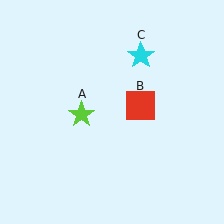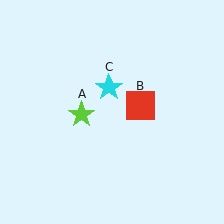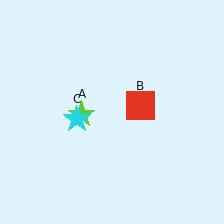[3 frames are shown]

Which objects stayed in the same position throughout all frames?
Lime star (object A) and red square (object B) remained stationary.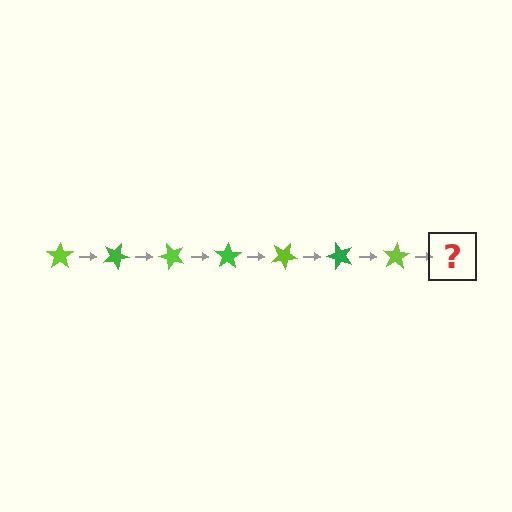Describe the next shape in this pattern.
It should be a green star, rotated 175 degrees from the start.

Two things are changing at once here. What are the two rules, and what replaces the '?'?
The two rules are that it rotates 25 degrees each step and the color cycles through lime and green. The '?' should be a green star, rotated 175 degrees from the start.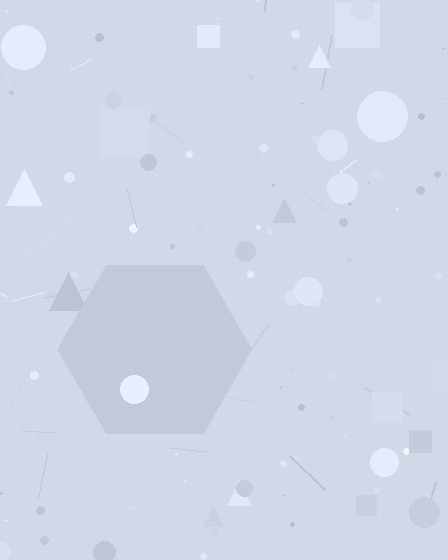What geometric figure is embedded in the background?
A hexagon is embedded in the background.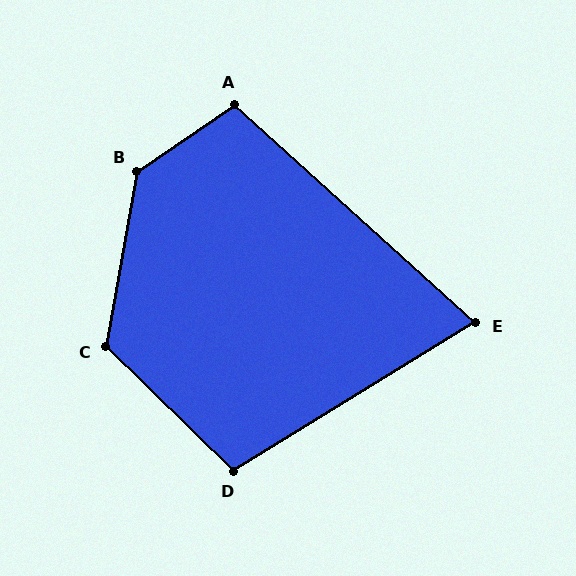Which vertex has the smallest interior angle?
E, at approximately 74 degrees.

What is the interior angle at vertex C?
Approximately 125 degrees (obtuse).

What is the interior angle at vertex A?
Approximately 104 degrees (obtuse).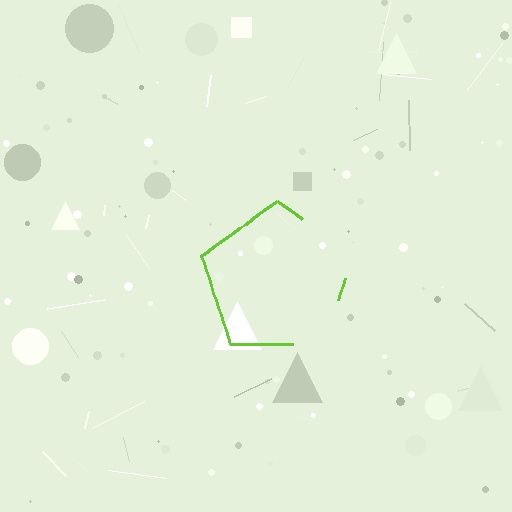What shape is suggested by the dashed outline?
The dashed outline suggests a pentagon.